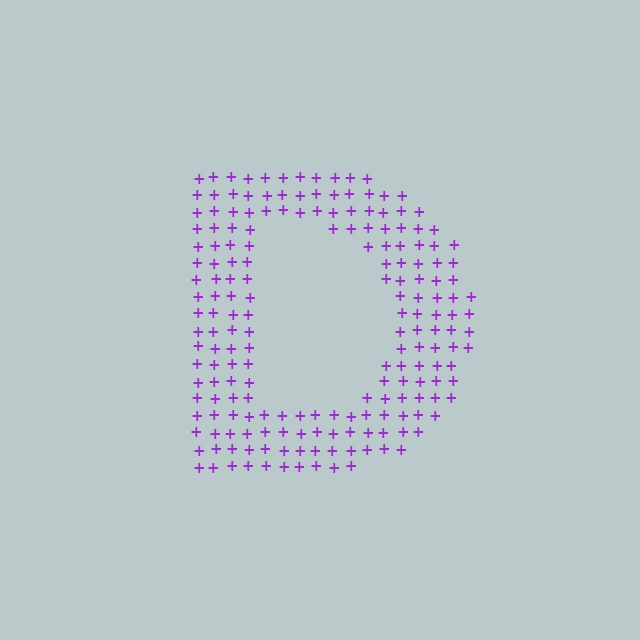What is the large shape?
The large shape is the letter D.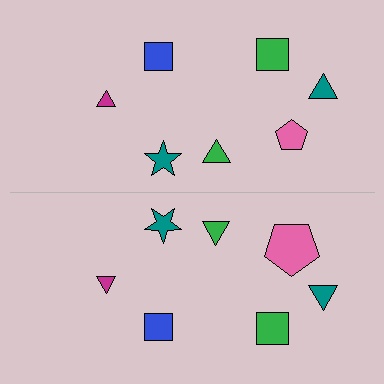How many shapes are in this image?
There are 14 shapes in this image.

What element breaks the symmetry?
The pink pentagon on the bottom side has a different size than its mirror counterpart.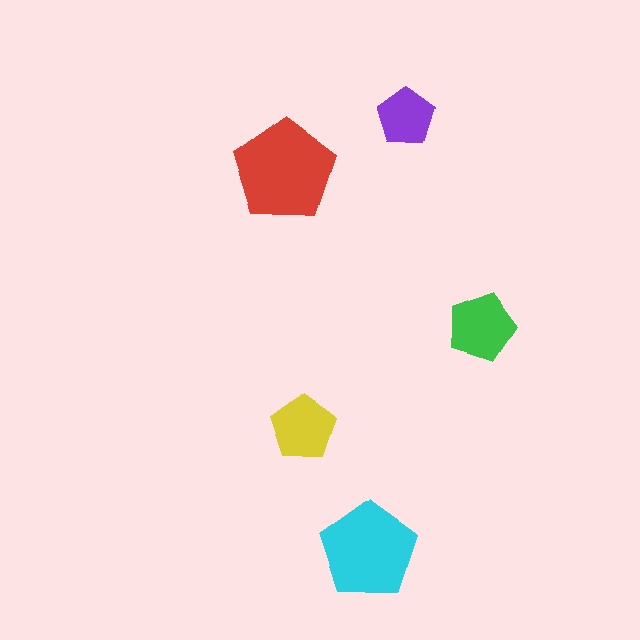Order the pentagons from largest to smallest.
the red one, the cyan one, the green one, the yellow one, the purple one.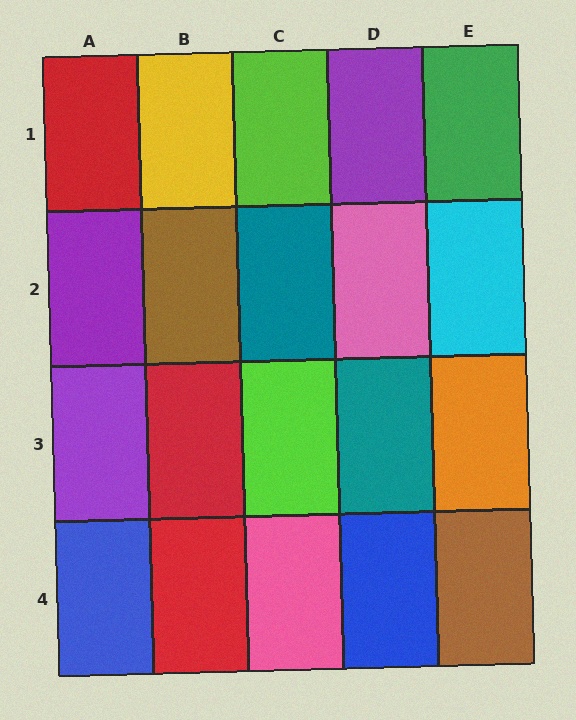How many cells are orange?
1 cell is orange.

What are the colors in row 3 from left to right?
Purple, red, lime, teal, orange.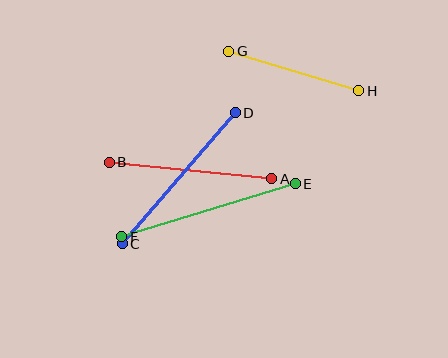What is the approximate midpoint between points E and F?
The midpoint is at approximately (209, 210) pixels.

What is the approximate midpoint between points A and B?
The midpoint is at approximately (191, 171) pixels.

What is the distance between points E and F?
The distance is approximately 181 pixels.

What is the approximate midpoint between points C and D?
The midpoint is at approximately (179, 178) pixels.